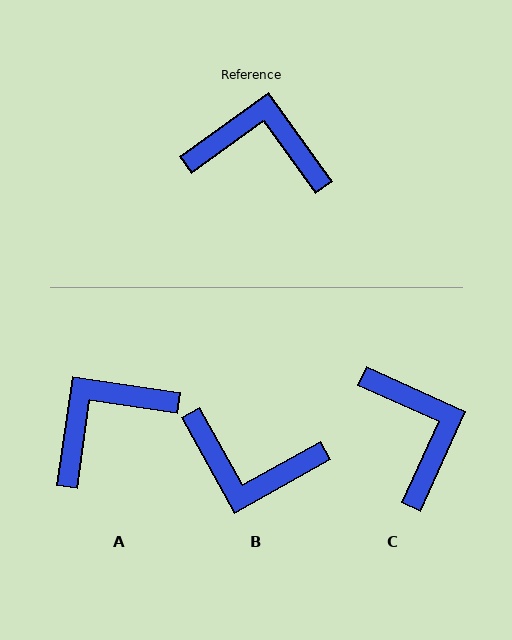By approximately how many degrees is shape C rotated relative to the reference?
Approximately 60 degrees clockwise.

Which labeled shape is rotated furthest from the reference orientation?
B, about 174 degrees away.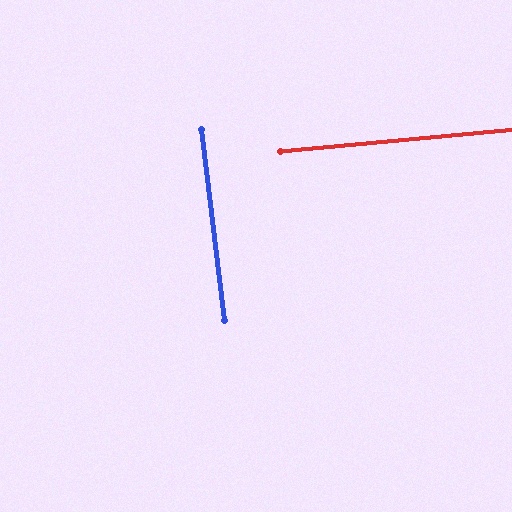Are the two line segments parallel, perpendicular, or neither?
Perpendicular — they meet at approximately 89°.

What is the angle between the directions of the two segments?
Approximately 89 degrees.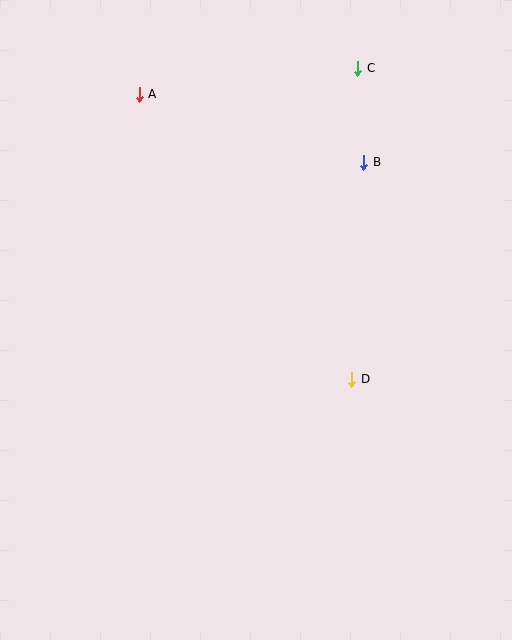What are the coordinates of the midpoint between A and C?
The midpoint between A and C is at (249, 81).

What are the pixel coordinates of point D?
Point D is at (352, 379).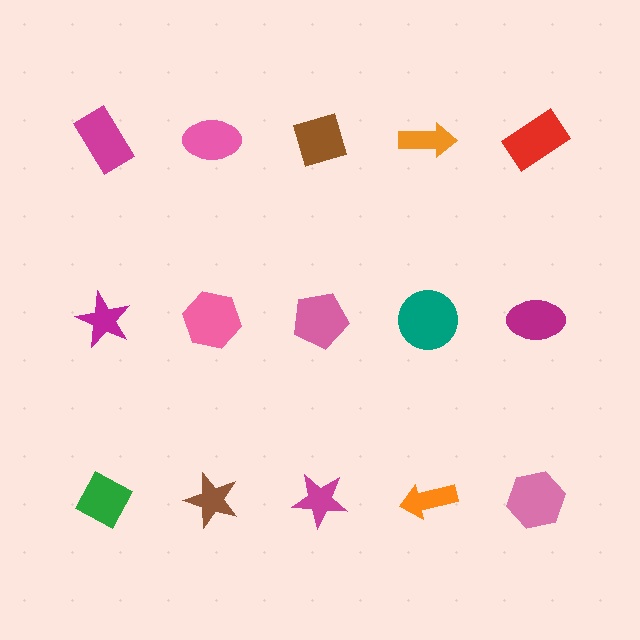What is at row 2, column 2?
A pink hexagon.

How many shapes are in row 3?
5 shapes.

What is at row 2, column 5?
A magenta ellipse.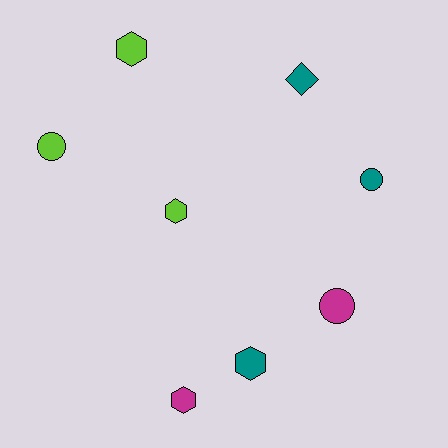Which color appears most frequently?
Lime, with 3 objects.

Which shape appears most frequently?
Hexagon, with 4 objects.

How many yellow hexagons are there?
There are no yellow hexagons.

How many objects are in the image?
There are 8 objects.